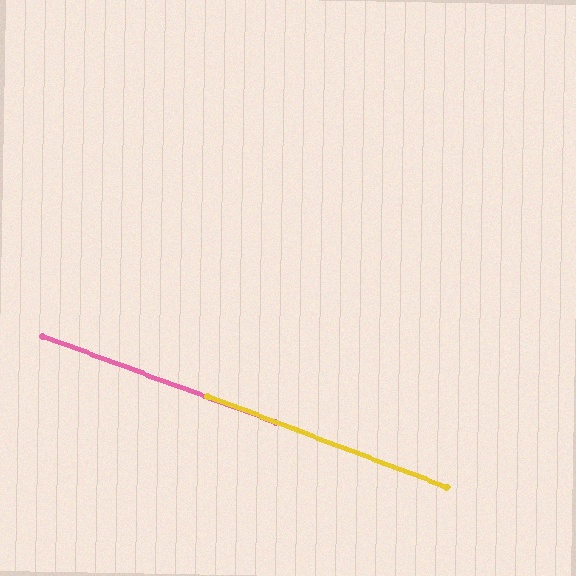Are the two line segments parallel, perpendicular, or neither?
Parallel — their directions differ by only 0.6°.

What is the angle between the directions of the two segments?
Approximately 1 degree.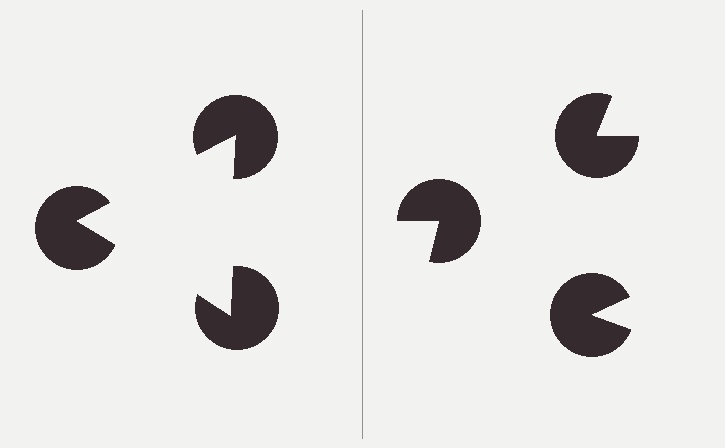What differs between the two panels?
The pac-man discs are positioned identically on both sides; only the wedge orientations differ. On the left they align to a triangle; on the right they are misaligned.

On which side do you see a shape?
An illusory triangle appears on the left side. On the right side the wedge cuts are rotated, so no coherent shape forms.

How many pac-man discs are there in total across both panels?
6 — 3 on each side.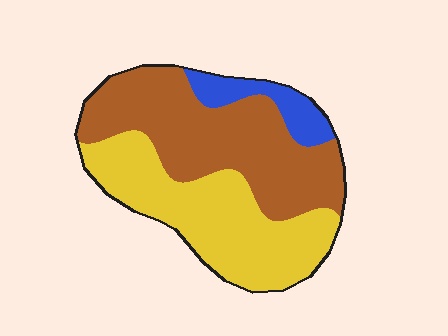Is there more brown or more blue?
Brown.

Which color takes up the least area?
Blue, at roughly 10%.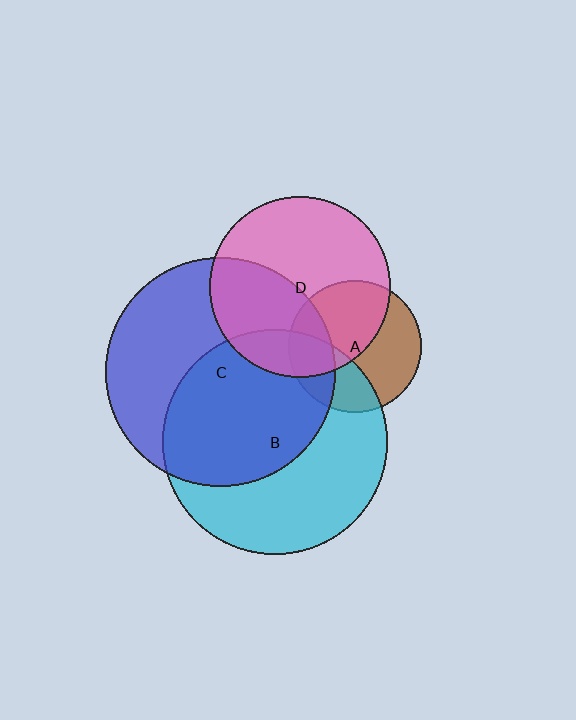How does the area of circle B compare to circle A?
Approximately 2.9 times.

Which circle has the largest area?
Circle C (blue).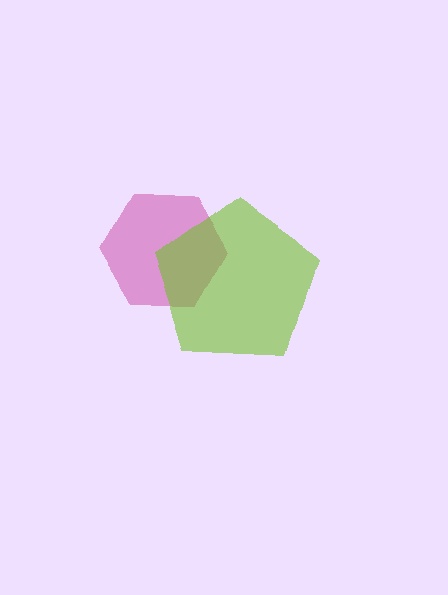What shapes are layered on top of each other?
The layered shapes are: a magenta hexagon, a lime pentagon.